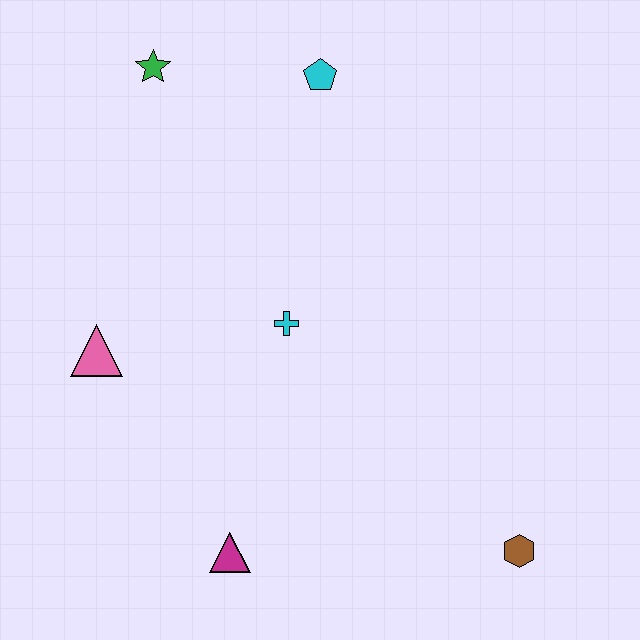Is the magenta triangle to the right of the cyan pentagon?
No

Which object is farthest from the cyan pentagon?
The brown hexagon is farthest from the cyan pentagon.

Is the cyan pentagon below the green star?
Yes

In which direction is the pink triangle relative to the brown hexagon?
The pink triangle is to the left of the brown hexagon.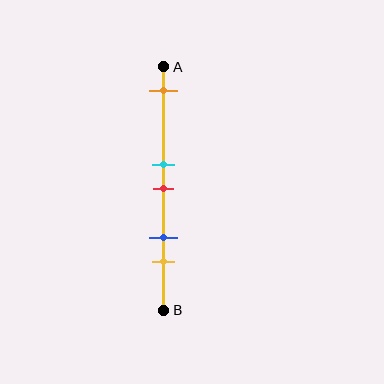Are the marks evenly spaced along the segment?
No, the marks are not evenly spaced.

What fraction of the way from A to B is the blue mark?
The blue mark is approximately 70% (0.7) of the way from A to B.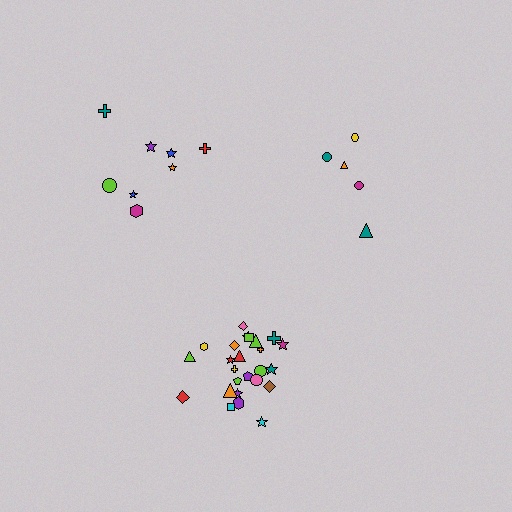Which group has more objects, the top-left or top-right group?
The top-left group.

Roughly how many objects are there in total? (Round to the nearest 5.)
Roughly 40 objects in total.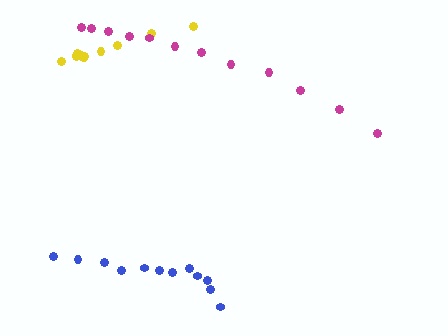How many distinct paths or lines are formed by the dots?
There are 3 distinct paths.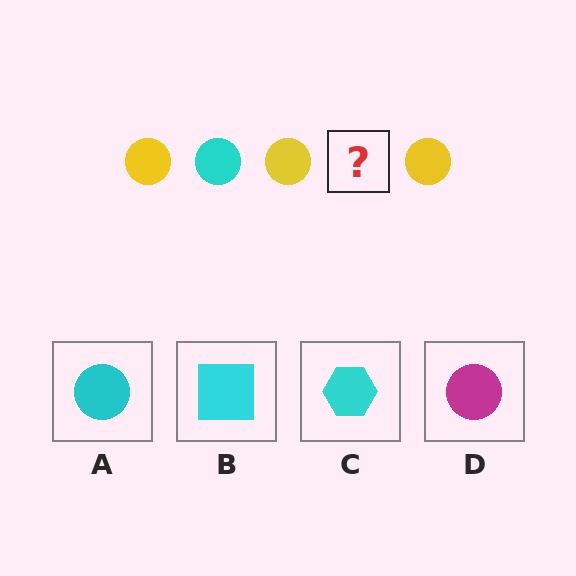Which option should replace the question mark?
Option A.